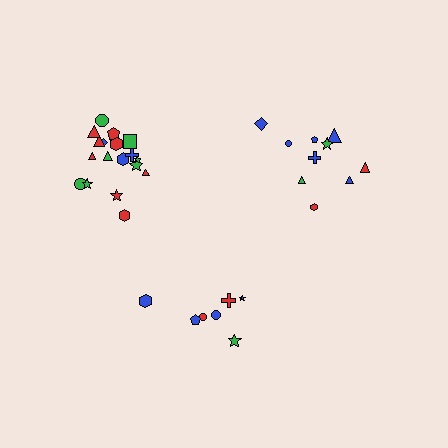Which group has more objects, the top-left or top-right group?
The top-left group.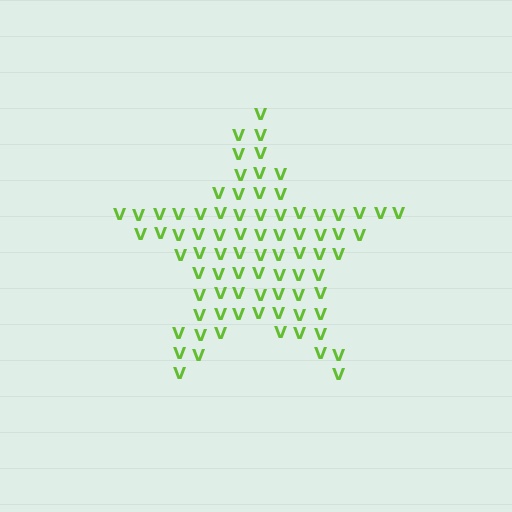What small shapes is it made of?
It is made of small letter V's.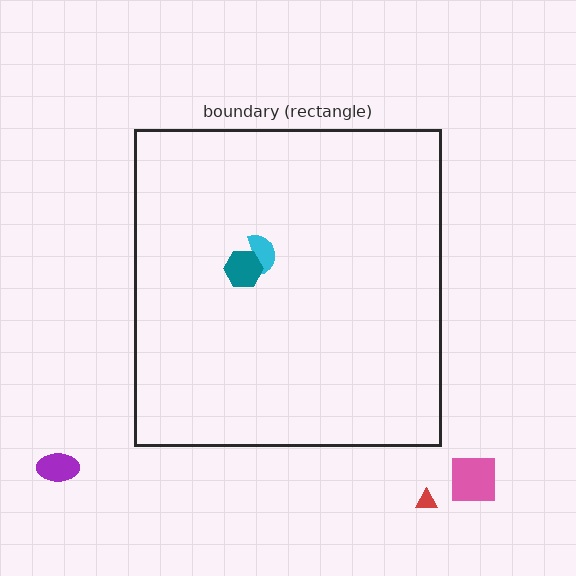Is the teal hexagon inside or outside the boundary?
Inside.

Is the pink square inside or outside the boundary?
Outside.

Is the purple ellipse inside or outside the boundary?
Outside.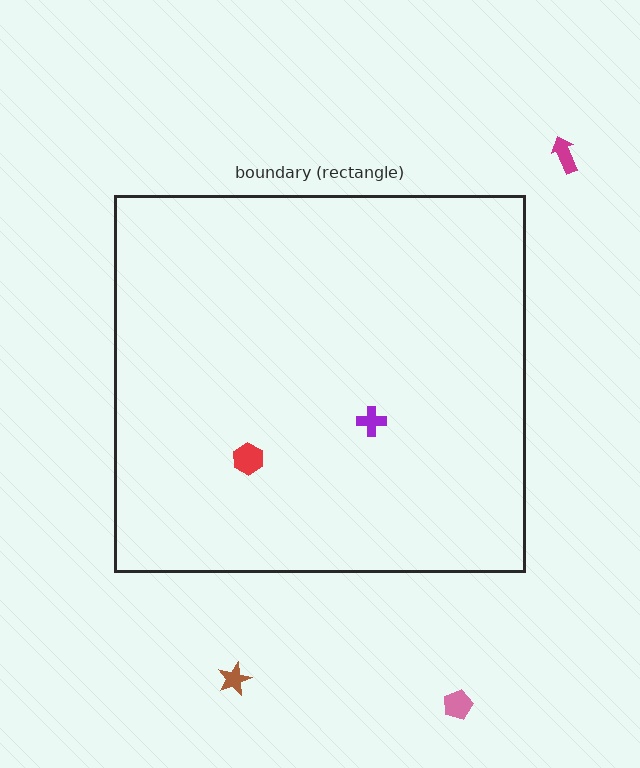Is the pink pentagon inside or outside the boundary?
Outside.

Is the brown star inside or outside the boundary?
Outside.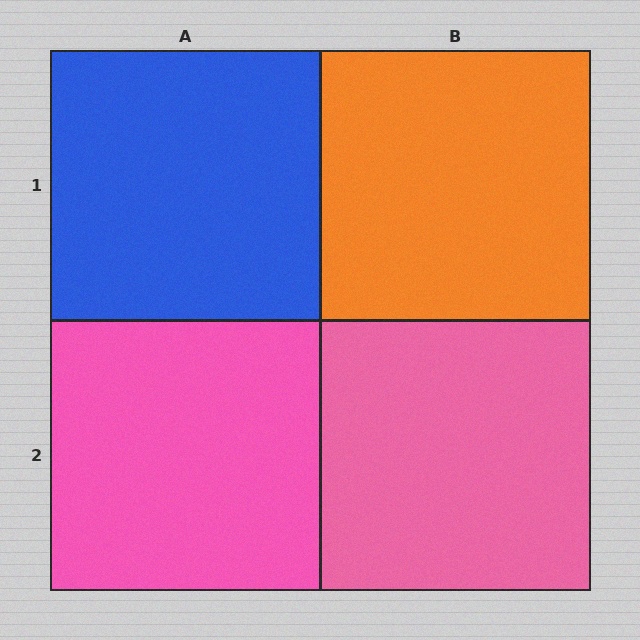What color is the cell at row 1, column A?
Blue.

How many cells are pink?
2 cells are pink.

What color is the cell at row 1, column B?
Orange.